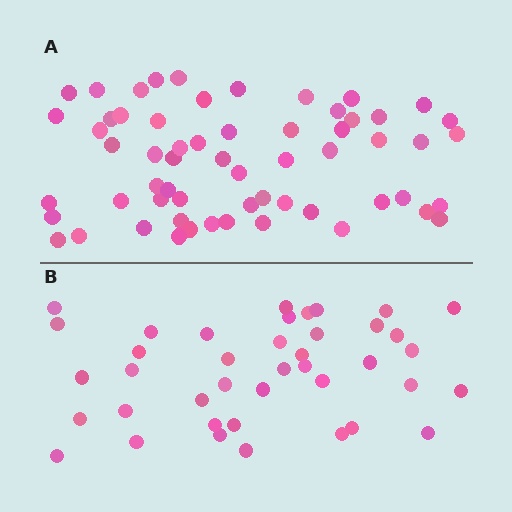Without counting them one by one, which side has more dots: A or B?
Region A (the top region) has more dots.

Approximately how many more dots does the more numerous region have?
Region A has approximately 20 more dots than region B.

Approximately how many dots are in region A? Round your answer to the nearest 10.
About 60 dots.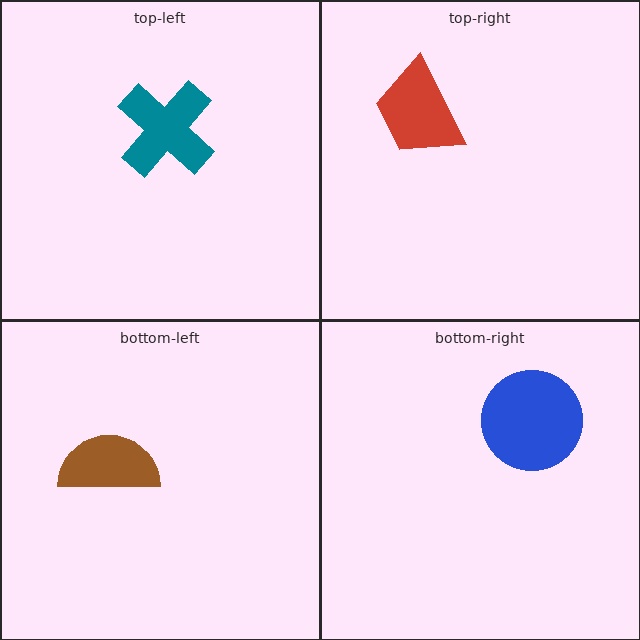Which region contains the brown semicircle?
The bottom-left region.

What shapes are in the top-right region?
The red trapezoid.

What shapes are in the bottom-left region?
The brown semicircle.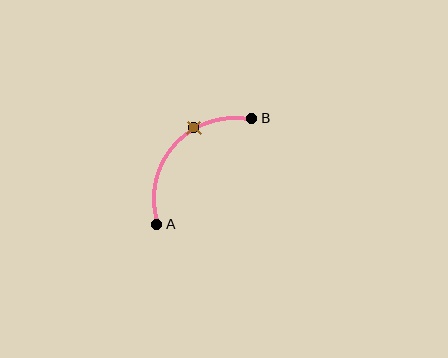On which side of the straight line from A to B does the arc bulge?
The arc bulges above and to the left of the straight line connecting A and B.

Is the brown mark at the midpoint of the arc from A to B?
No. The brown mark lies on the arc but is closer to endpoint B. The arc midpoint would be at the point on the curve equidistant along the arc from both A and B.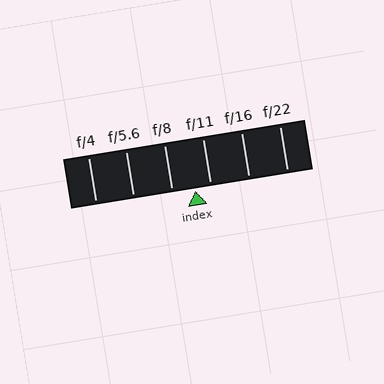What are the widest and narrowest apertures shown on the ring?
The widest aperture shown is f/4 and the narrowest is f/22.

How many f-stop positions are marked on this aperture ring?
There are 6 f-stop positions marked.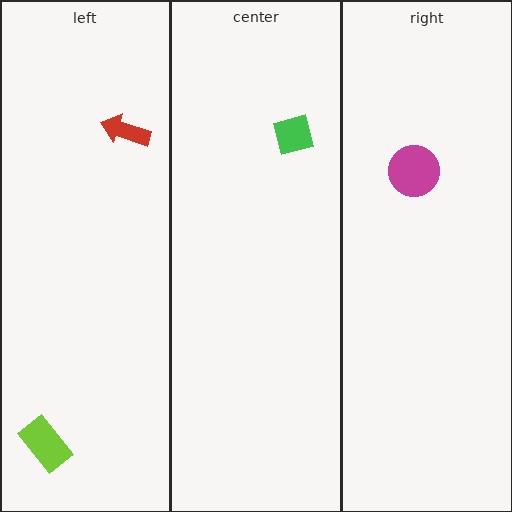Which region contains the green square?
The center region.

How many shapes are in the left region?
2.